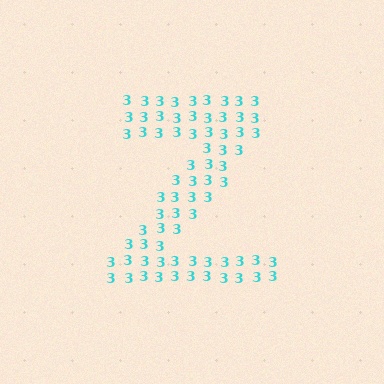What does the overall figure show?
The overall figure shows the letter Z.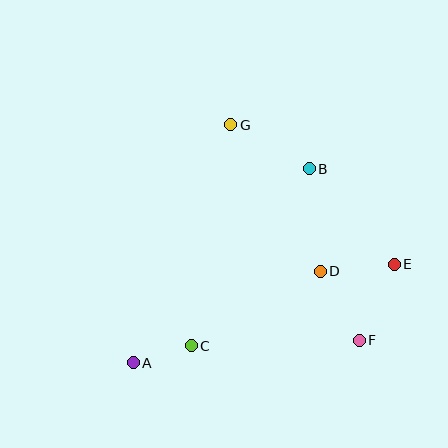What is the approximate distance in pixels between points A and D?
The distance between A and D is approximately 208 pixels.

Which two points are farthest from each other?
Points A and E are farthest from each other.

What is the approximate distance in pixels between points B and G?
The distance between B and G is approximately 90 pixels.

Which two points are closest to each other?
Points A and C are closest to each other.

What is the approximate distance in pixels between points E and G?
The distance between E and G is approximately 215 pixels.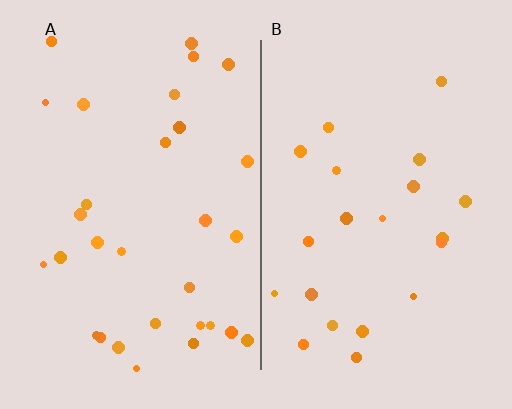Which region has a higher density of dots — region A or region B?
A (the left).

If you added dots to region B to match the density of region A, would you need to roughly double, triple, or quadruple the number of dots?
Approximately double.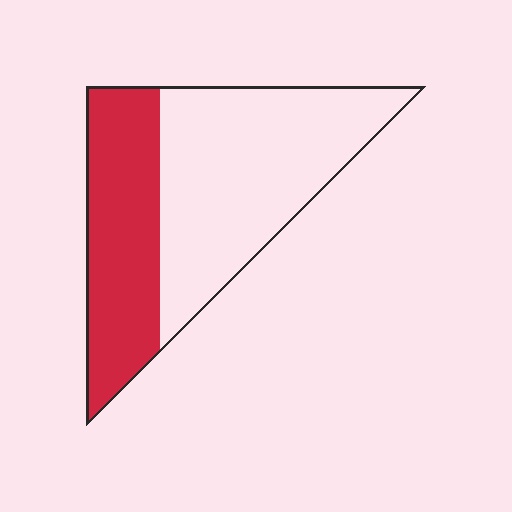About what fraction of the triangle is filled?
About three eighths (3/8).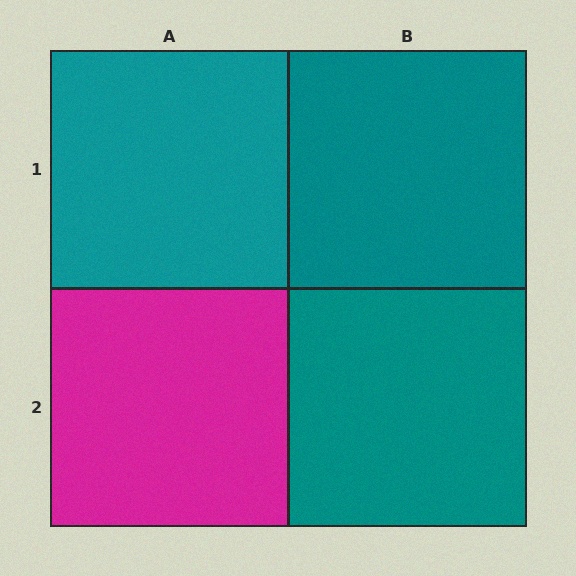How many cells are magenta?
1 cell is magenta.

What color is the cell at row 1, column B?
Teal.